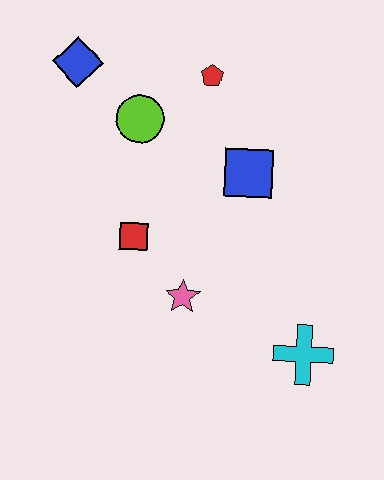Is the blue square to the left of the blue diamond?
No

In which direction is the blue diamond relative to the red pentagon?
The blue diamond is to the left of the red pentagon.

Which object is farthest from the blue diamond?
The cyan cross is farthest from the blue diamond.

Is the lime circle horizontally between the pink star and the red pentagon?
No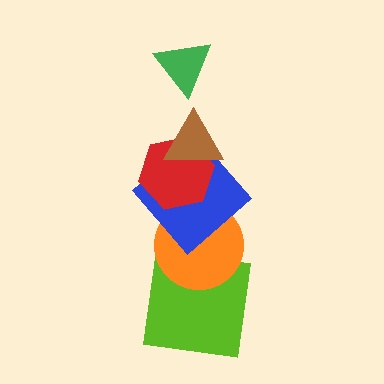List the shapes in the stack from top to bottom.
From top to bottom: the green triangle, the brown triangle, the red hexagon, the blue diamond, the orange circle, the lime square.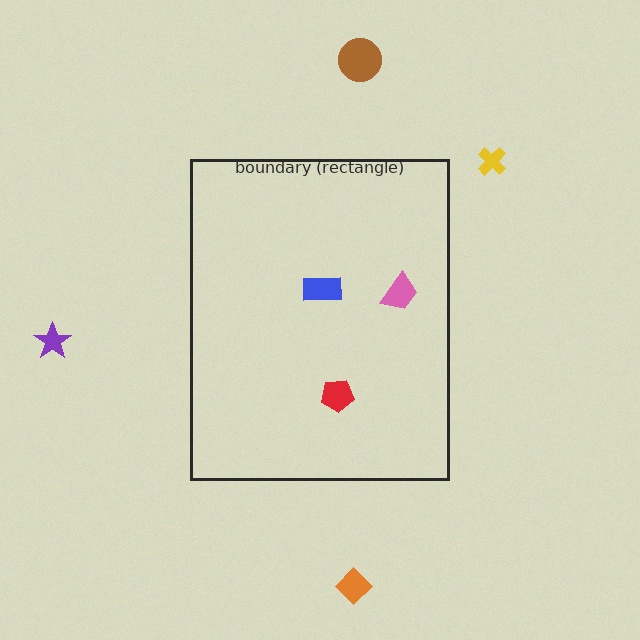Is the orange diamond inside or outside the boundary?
Outside.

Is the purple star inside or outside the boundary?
Outside.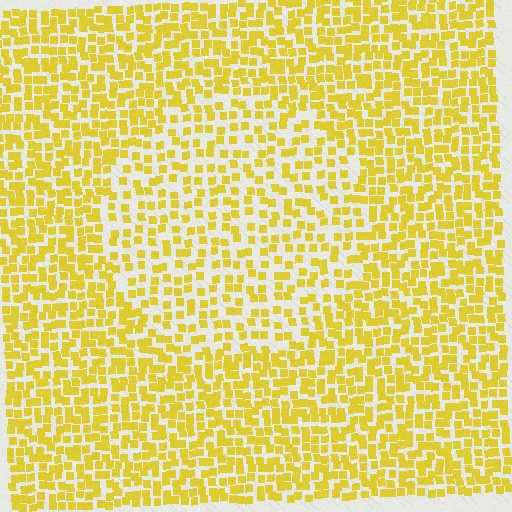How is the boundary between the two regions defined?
The boundary is defined by a change in element density (approximately 1.7x ratio). All elements are the same color, size, and shape.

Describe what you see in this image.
The image contains small yellow elements arranged at two different densities. A circle-shaped region is visible where the elements are less densely packed than the surrounding area.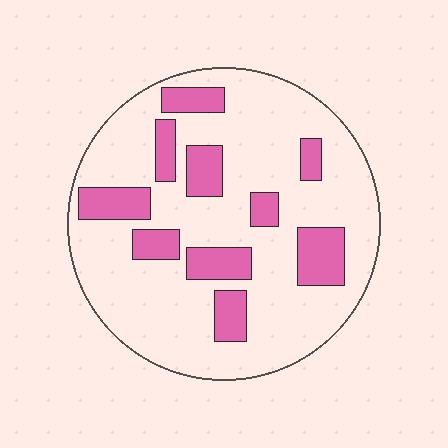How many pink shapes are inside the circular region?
10.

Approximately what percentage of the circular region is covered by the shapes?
Approximately 25%.